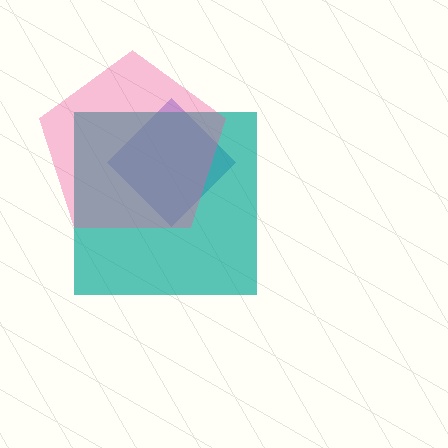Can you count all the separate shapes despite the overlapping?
Yes, there are 3 separate shapes.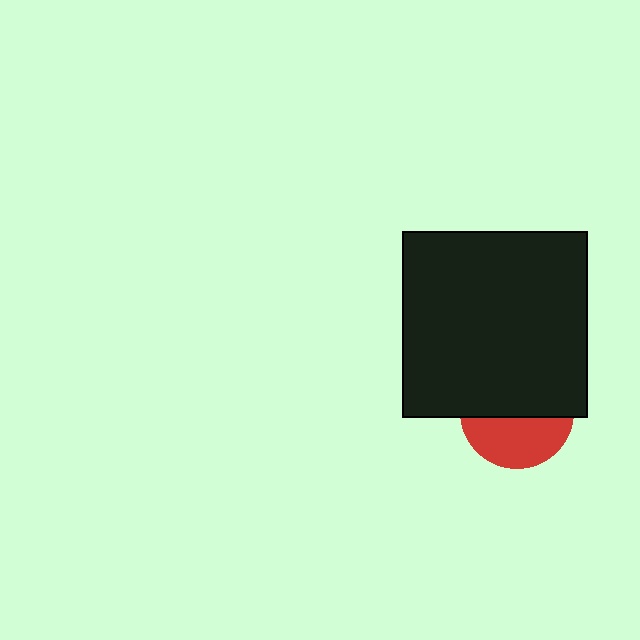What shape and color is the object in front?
The object in front is a black square.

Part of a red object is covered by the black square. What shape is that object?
It is a circle.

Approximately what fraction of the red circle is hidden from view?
Roughly 56% of the red circle is hidden behind the black square.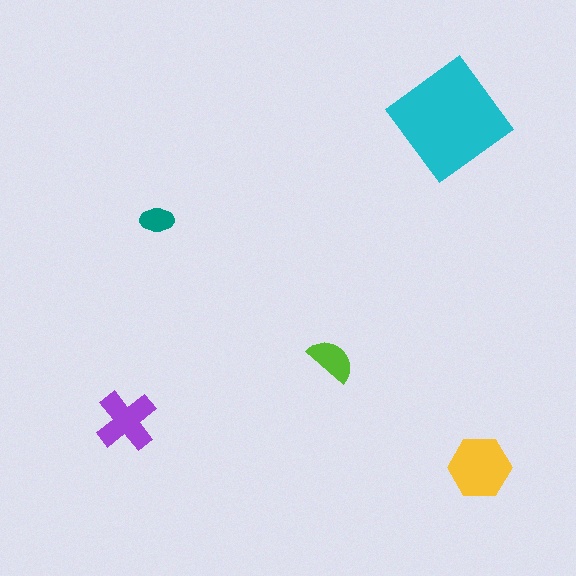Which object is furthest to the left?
The purple cross is leftmost.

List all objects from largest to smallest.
The cyan diamond, the yellow hexagon, the purple cross, the lime semicircle, the teal ellipse.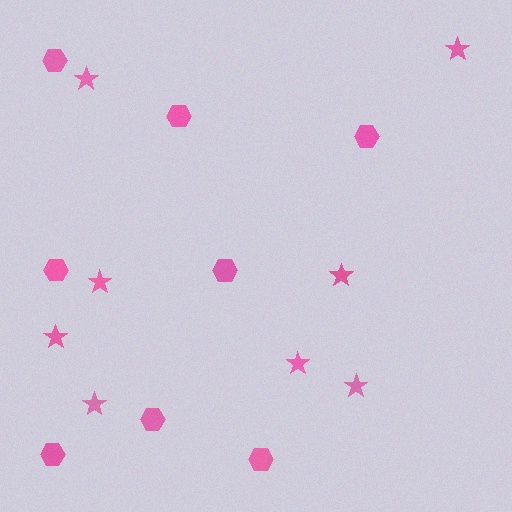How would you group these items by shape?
There are 2 groups: one group of hexagons (8) and one group of stars (8).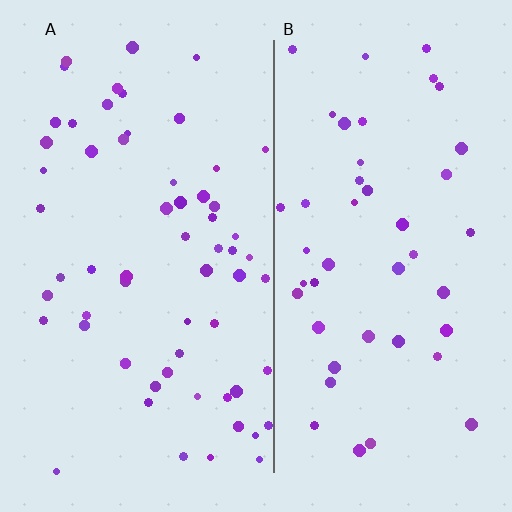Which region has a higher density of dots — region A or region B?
A (the left).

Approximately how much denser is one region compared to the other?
Approximately 1.3× — region A over region B.